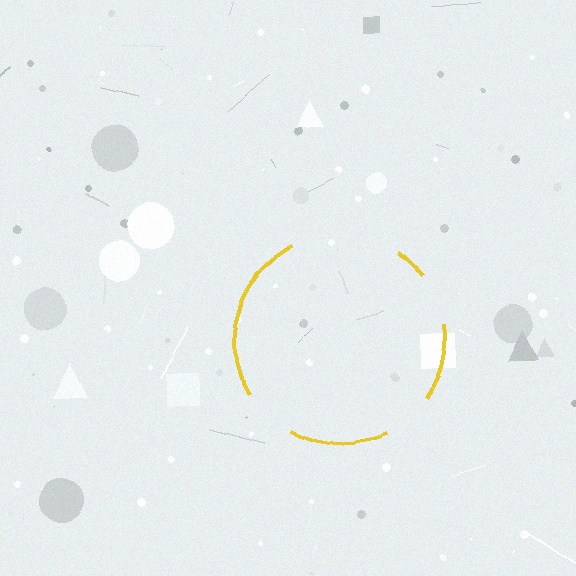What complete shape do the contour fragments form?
The contour fragments form a circle.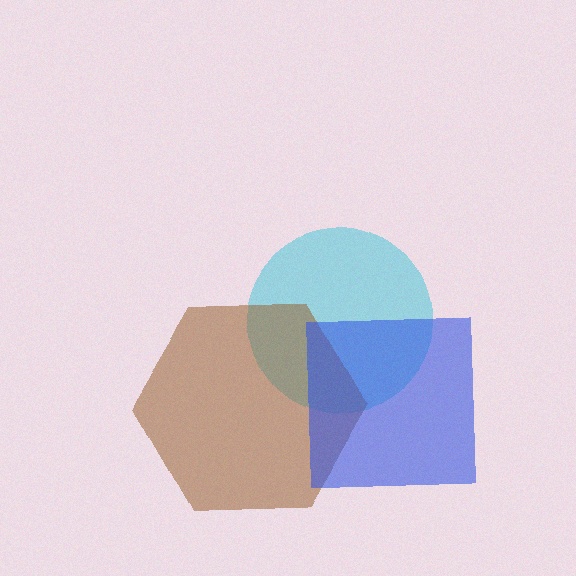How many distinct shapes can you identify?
There are 3 distinct shapes: a cyan circle, a brown hexagon, a blue square.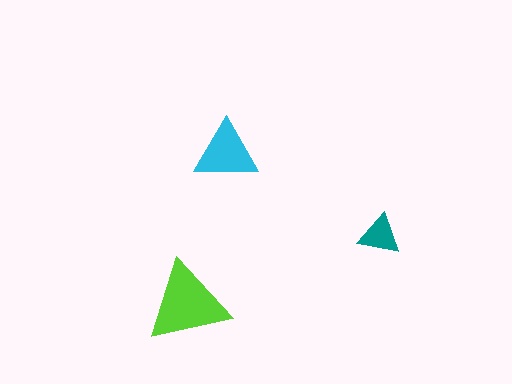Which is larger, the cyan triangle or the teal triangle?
The cyan one.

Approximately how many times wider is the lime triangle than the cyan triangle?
About 1.5 times wider.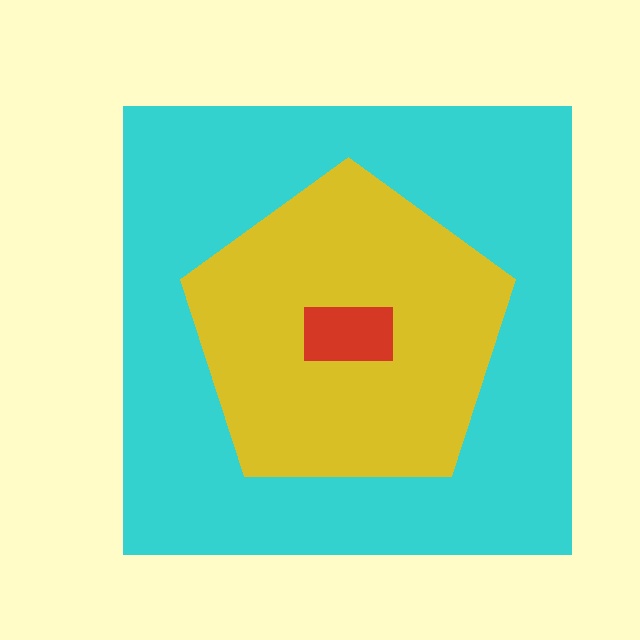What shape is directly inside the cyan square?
The yellow pentagon.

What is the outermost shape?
The cyan square.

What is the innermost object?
The red rectangle.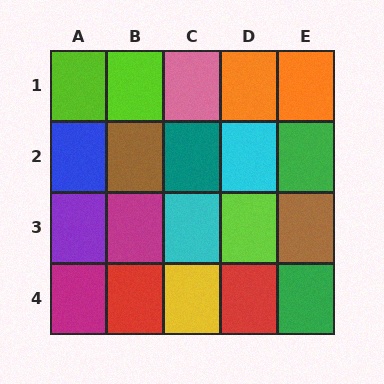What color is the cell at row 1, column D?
Orange.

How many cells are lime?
3 cells are lime.